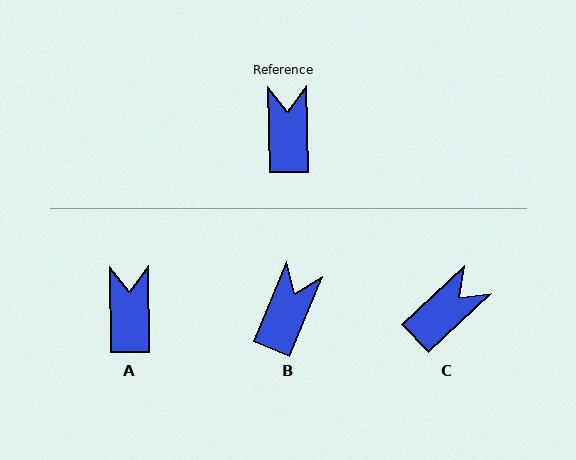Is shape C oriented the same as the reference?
No, it is off by about 48 degrees.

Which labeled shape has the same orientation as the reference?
A.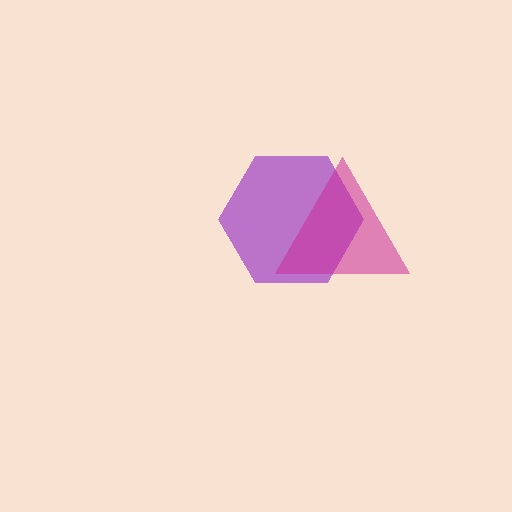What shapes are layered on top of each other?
The layered shapes are: a purple hexagon, a magenta triangle.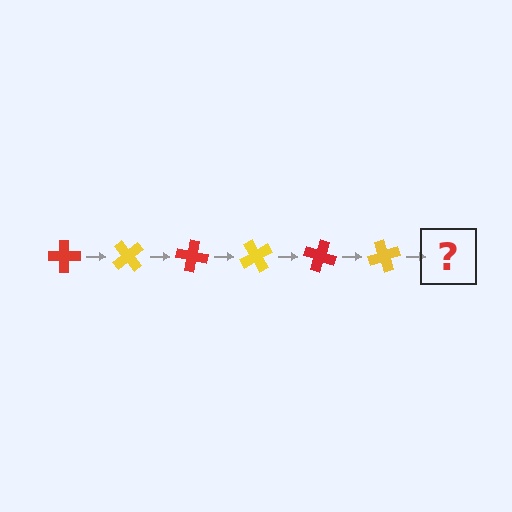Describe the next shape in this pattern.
It should be a red cross, rotated 300 degrees from the start.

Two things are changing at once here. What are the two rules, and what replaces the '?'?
The two rules are that it rotates 50 degrees each step and the color cycles through red and yellow. The '?' should be a red cross, rotated 300 degrees from the start.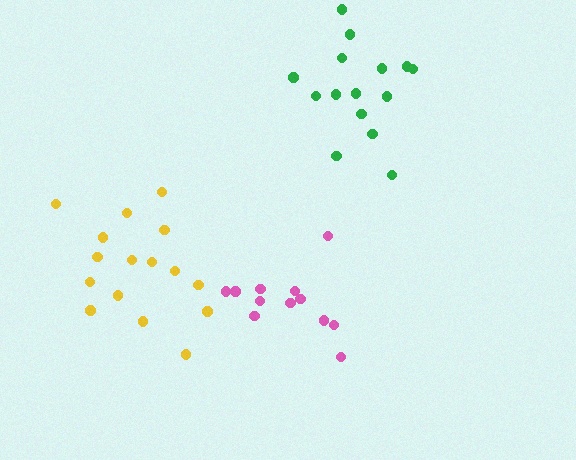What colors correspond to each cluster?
The clusters are colored: pink, green, yellow.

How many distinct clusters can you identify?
There are 3 distinct clusters.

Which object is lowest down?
The pink cluster is bottommost.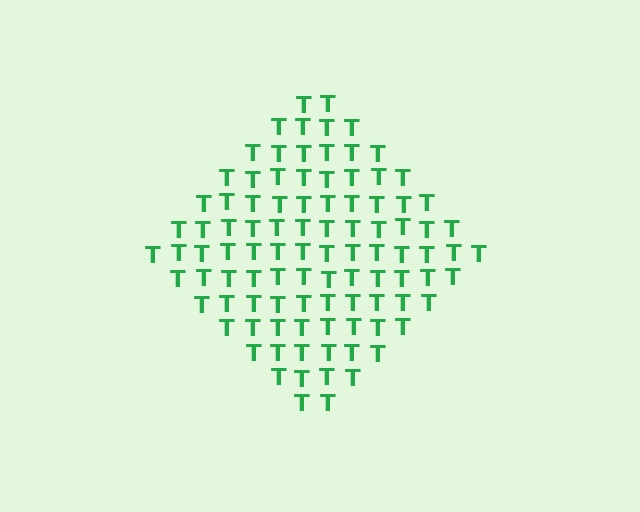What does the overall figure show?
The overall figure shows a diamond.